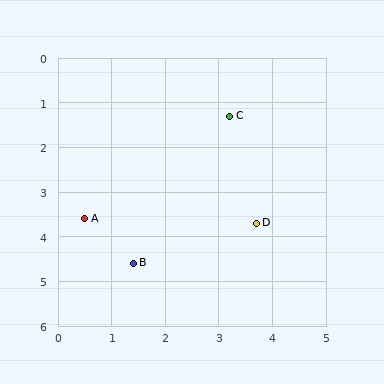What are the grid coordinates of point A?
Point A is at approximately (0.5, 3.6).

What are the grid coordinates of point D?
Point D is at approximately (3.7, 3.7).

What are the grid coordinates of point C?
Point C is at approximately (3.2, 1.3).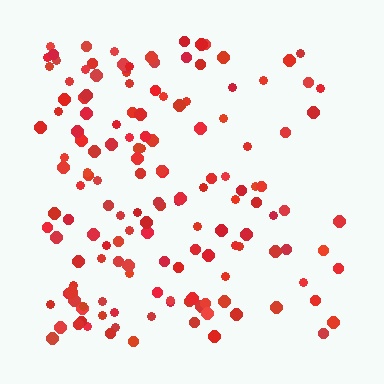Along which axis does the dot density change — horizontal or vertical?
Horizontal.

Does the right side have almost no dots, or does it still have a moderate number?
Still a moderate number, just noticeably fewer than the left.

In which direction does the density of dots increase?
From right to left, with the left side densest.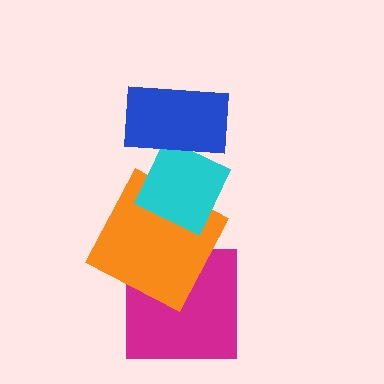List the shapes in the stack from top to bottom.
From top to bottom: the blue rectangle, the cyan diamond, the orange square, the magenta square.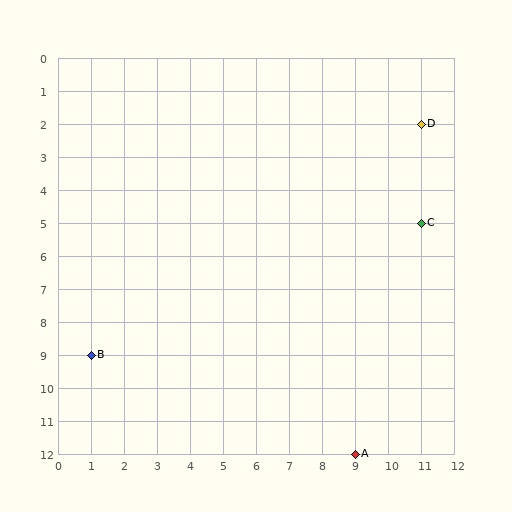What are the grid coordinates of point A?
Point A is at grid coordinates (9, 12).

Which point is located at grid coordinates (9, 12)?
Point A is at (9, 12).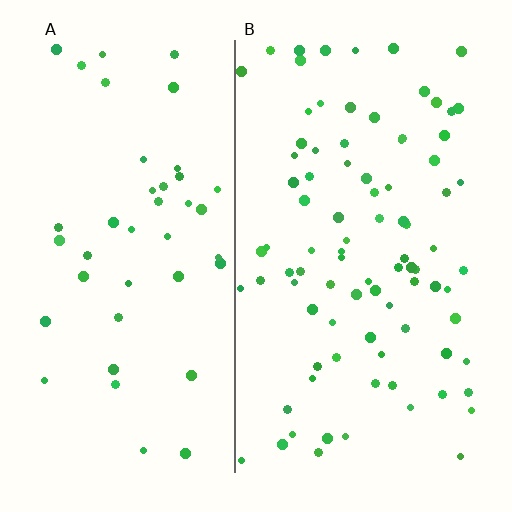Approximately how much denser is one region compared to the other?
Approximately 2.1× — region B over region A.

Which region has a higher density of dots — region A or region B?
B (the right).